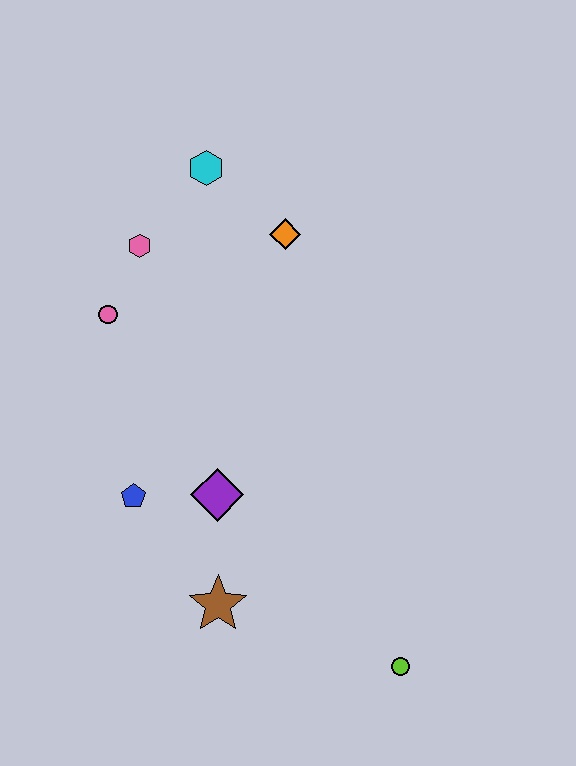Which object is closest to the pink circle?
The pink hexagon is closest to the pink circle.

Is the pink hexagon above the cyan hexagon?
No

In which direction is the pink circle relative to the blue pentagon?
The pink circle is above the blue pentagon.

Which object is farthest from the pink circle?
The lime circle is farthest from the pink circle.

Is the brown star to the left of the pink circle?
No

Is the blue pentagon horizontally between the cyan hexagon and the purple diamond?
No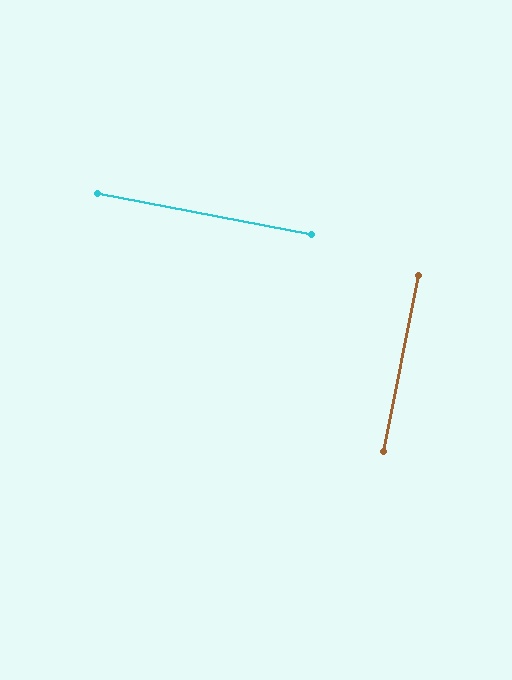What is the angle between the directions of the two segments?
Approximately 90 degrees.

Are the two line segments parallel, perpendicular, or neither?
Perpendicular — they meet at approximately 90°.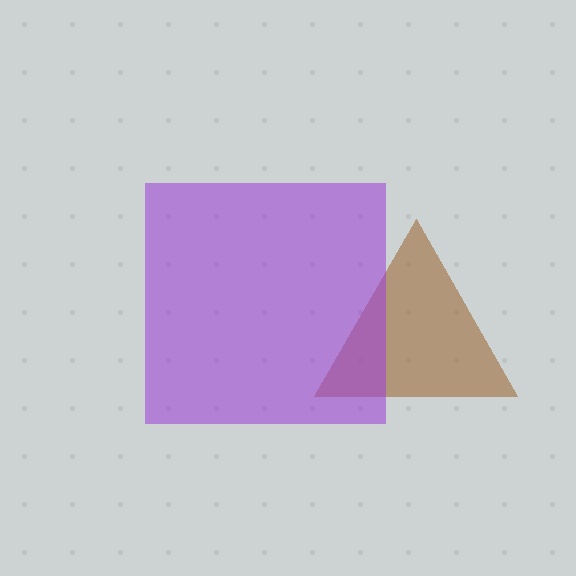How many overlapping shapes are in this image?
There are 2 overlapping shapes in the image.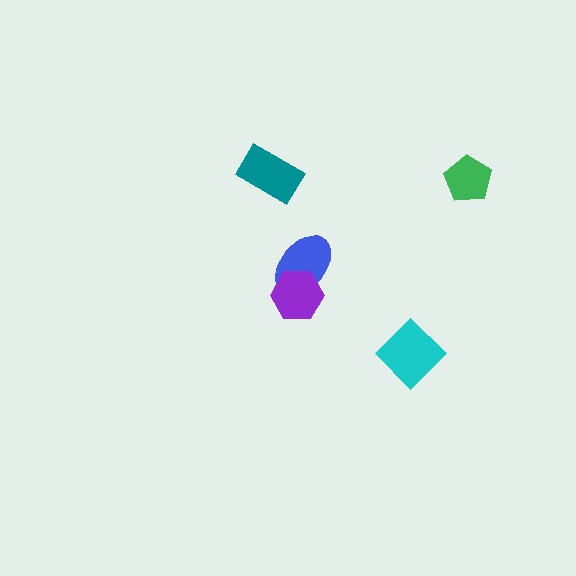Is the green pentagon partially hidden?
No, no other shape covers it.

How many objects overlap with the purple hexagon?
1 object overlaps with the purple hexagon.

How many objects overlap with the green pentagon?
0 objects overlap with the green pentagon.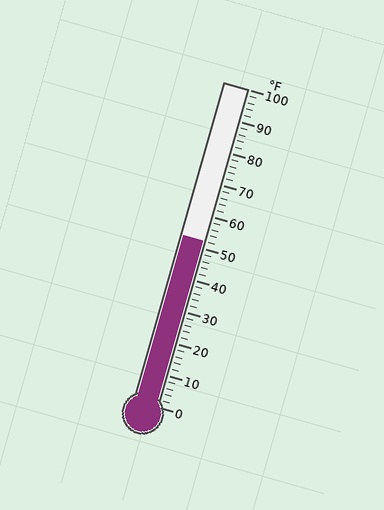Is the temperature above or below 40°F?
The temperature is above 40°F.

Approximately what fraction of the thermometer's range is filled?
The thermometer is filled to approximately 50% of its range.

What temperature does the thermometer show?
The thermometer shows approximately 52°F.